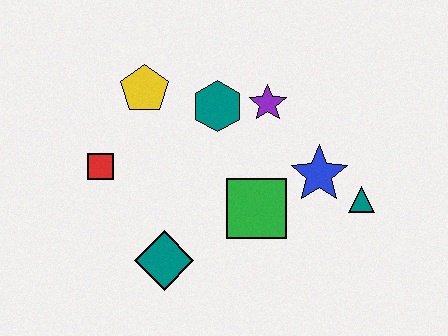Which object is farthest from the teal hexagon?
The teal triangle is farthest from the teal hexagon.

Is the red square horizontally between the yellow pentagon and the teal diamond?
No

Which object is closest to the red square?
The yellow pentagon is closest to the red square.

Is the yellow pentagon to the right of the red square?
Yes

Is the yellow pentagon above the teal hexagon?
Yes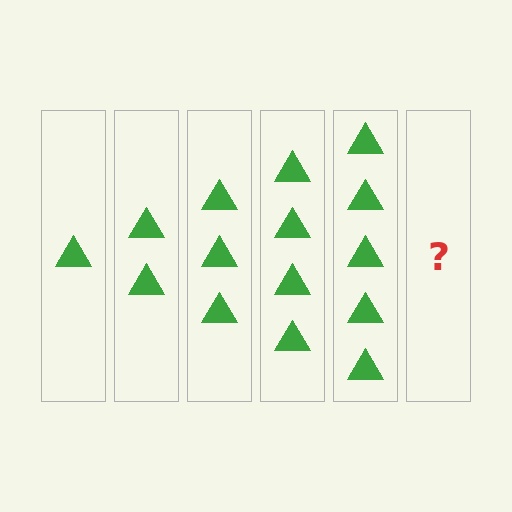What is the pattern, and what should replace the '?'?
The pattern is that each step adds one more triangle. The '?' should be 6 triangles.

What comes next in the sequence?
The next element should be 6 triangles.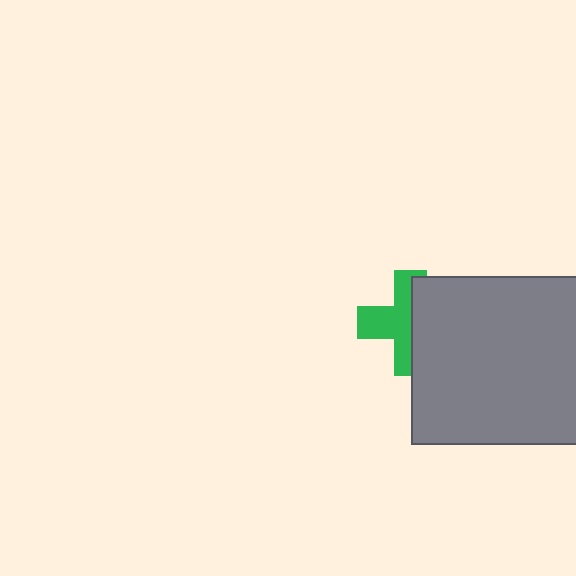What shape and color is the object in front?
The object in front is a gray square.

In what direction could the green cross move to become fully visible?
The green cross could move left. That would shift it out from behind the gray square entirely.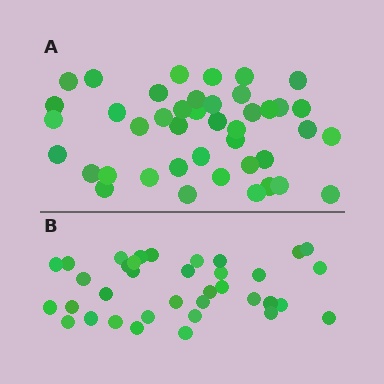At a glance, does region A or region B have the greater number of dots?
Region A (the top region) has more dots.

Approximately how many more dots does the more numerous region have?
Region A has about 6 more dots than region B.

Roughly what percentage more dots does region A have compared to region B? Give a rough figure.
About 15% more.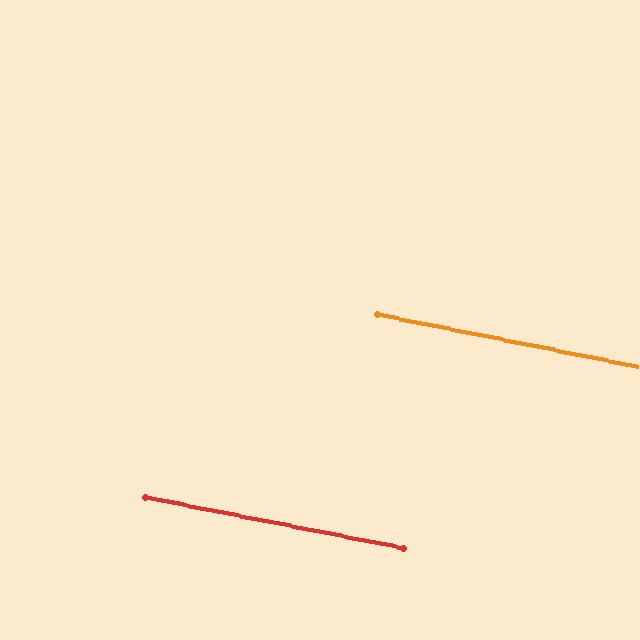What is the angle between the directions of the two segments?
Approximately 0 degrees.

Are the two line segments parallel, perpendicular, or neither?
Parallel — their directions differ by only 0.0°.